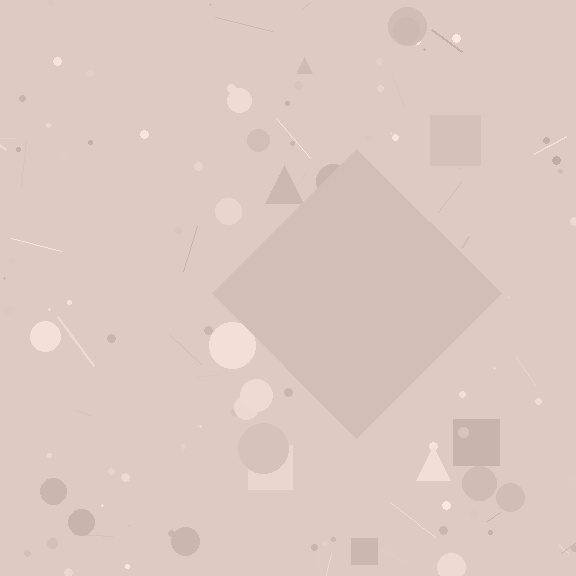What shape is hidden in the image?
A diamond is hidden in the image.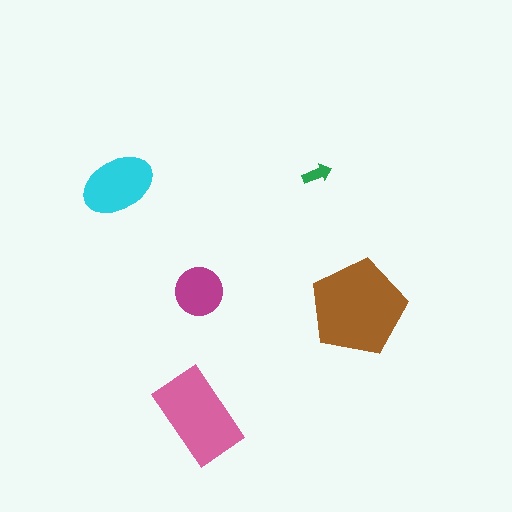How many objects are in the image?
There are 5 objects in the image.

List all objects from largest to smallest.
The brown pentagon, the pink rectangle, the cyan ellipse, the magenta circle, the green arrow.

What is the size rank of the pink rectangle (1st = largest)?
2nd.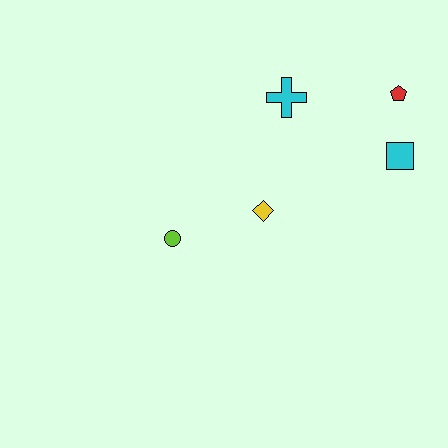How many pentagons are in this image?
There is 1 pentagon.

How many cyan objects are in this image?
There are 2 cyan objects.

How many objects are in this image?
There are 5 objects.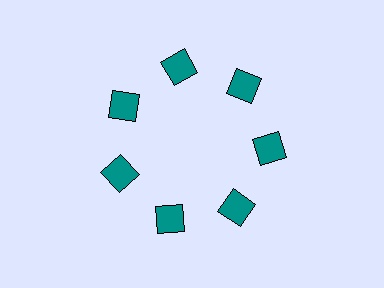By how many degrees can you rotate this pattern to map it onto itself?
The pattern maps onto itself every 51 degrees of rotation.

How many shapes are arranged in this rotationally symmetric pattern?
There are 7 shapes, arranged in 7 groups of 1.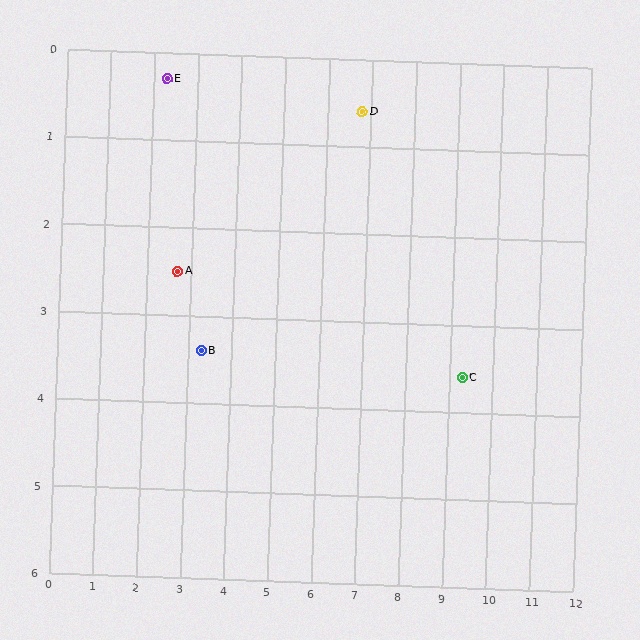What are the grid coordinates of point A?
Point A is at approximately (2.7, 2.5).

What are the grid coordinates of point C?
Point C is at approximately (9.3, 3.6).